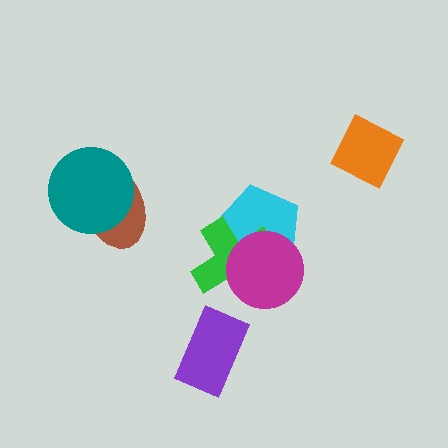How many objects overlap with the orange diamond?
0 objects overlap with the orange diamond.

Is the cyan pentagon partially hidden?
Yes, it is partially covered by another shape.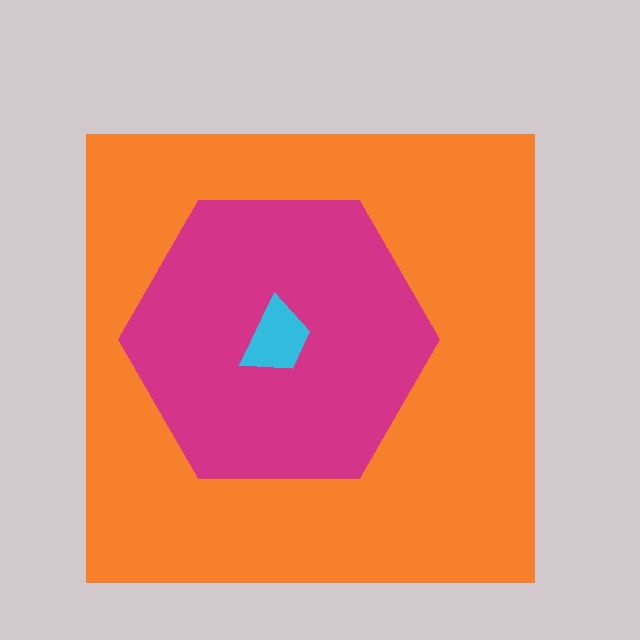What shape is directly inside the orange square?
The magenta hexagon.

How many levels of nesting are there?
3.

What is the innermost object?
The cyan trapezoid.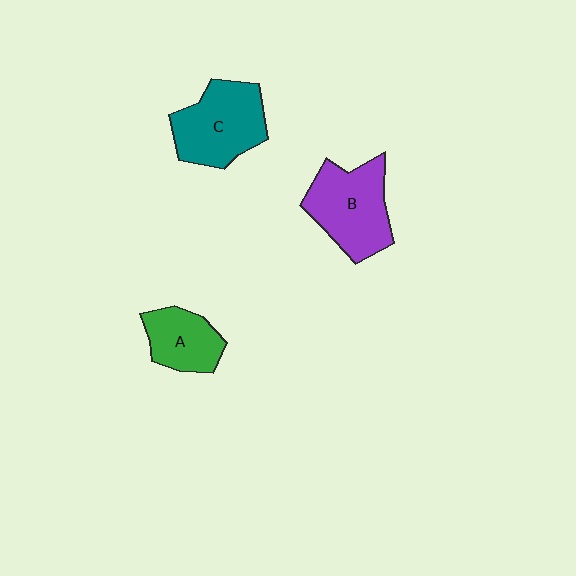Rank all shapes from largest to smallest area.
From largest to smallest: B (purple), C (teal), A (green).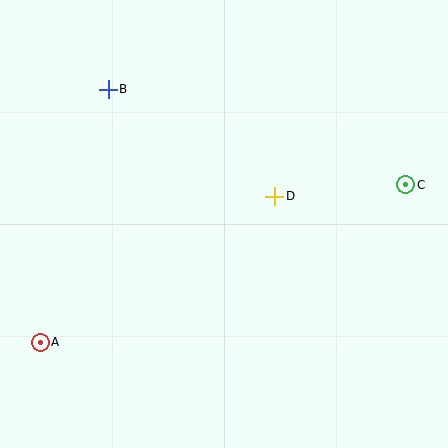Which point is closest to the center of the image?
Point D at (275, 196) is closest to the center.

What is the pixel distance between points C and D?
The distance between C and D is 131 pixels.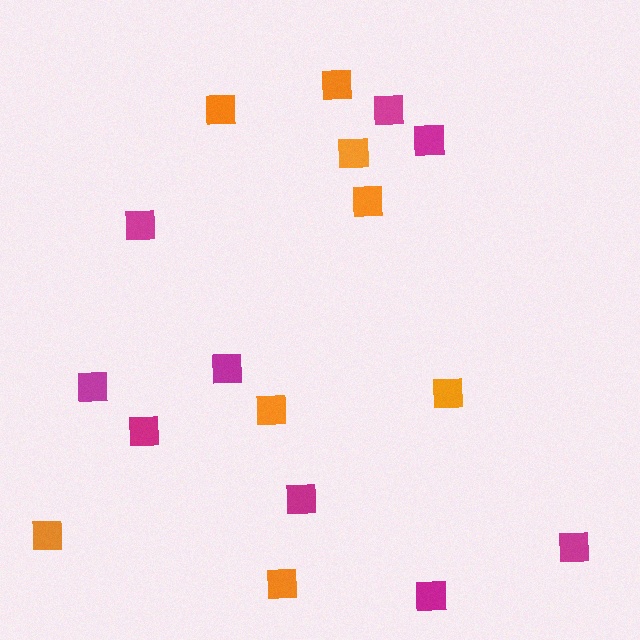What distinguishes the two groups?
There are 2 groups: one group of magenta squares (9) and one group of orange squares (8).